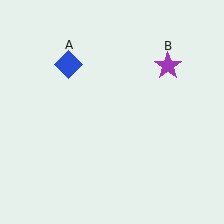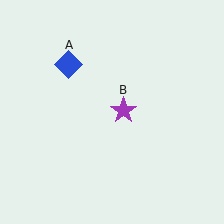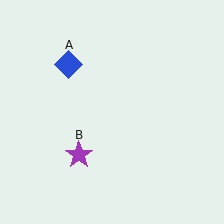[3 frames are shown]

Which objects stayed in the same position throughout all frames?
Blue diamond (object A) remained stationary.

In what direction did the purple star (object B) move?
The purple star (object B) moved down and to the left.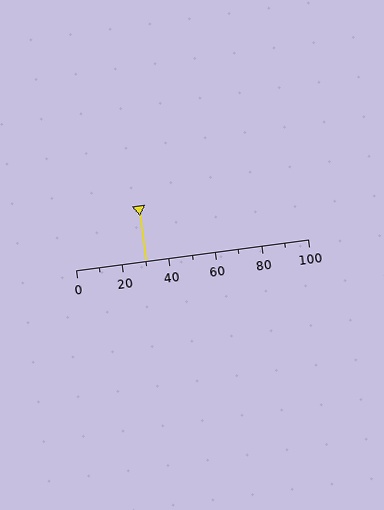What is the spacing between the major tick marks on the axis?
The major ticks are spaced 20 apart.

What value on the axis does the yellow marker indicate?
The marker indicates approximately 30.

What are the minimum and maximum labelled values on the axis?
The axis runs from 0 to 100.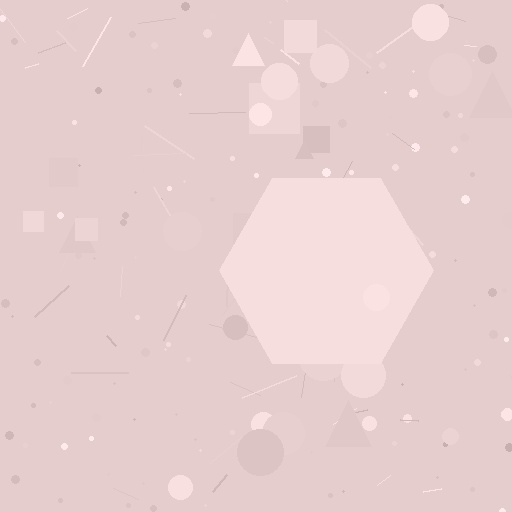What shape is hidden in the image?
A hexagon is hidden in the image.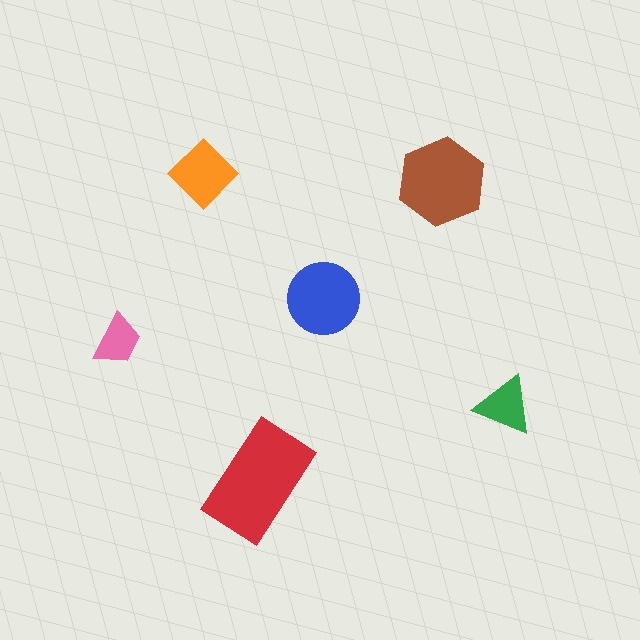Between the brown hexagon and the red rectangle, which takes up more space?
The red rectangle.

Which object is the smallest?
The pink trapezoid.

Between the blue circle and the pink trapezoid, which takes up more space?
The blue circle.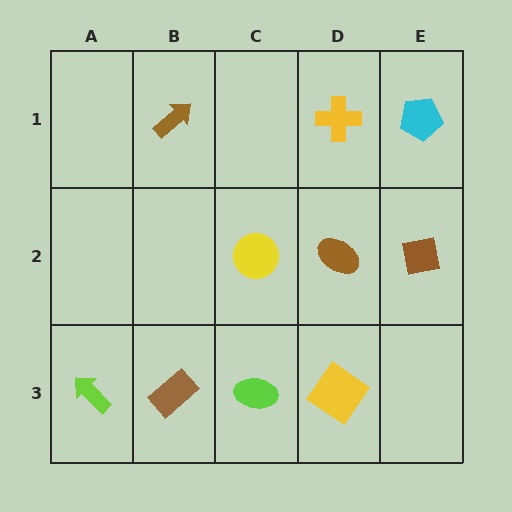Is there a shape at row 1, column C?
No, that cell is empty.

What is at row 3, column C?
A lime ellipse.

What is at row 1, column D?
A yellow cross.